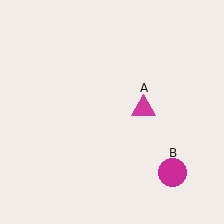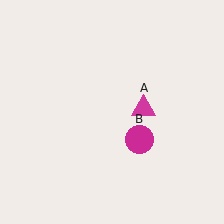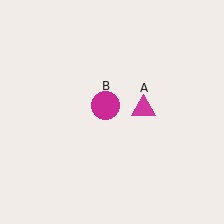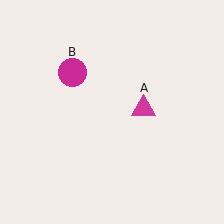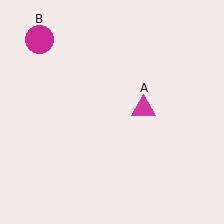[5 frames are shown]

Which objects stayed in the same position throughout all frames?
Magenta triangle (object A) remained stationary.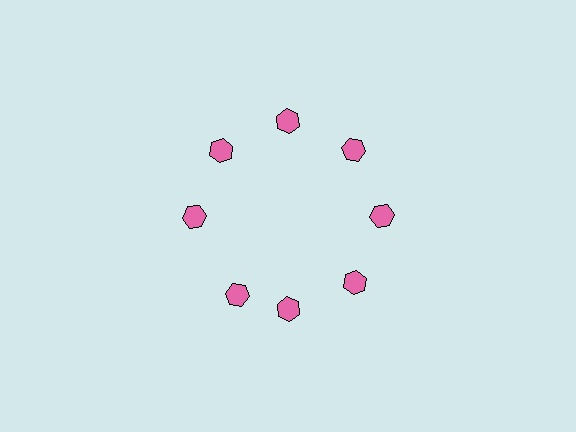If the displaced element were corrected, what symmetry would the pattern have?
It would have 8-fold rotational symmetry — the pattern would map onto itself every 45 degrees.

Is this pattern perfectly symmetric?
No. The 8 pink hexagons are arranged in a ring, but one element near the 8 o'clock position is rotated out of alignment along the ring, breaking the 8-fold rotational symmetry.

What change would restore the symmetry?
The symmetry would be restored by rotating it back into even spacing with its neighbors so that all 8 hexagons sit at equal angles and equal distance from the center.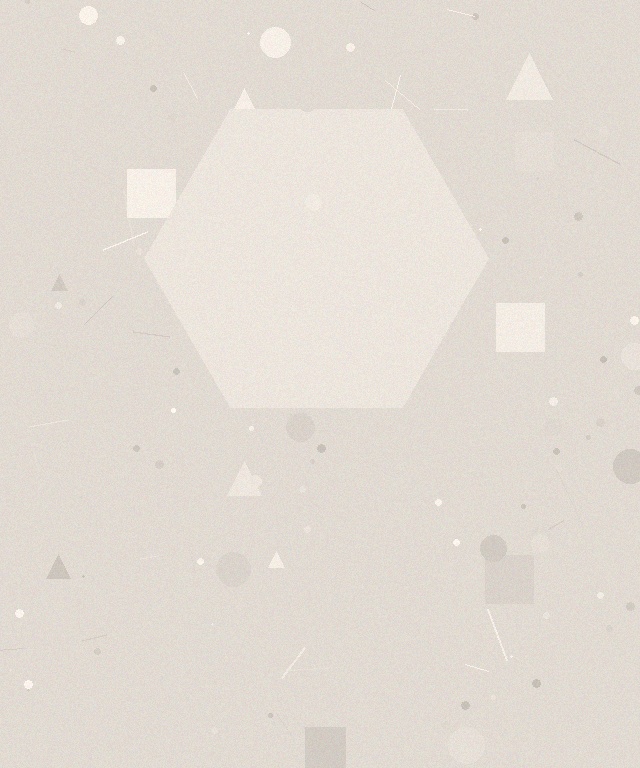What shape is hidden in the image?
A hexagon is hidden in the image.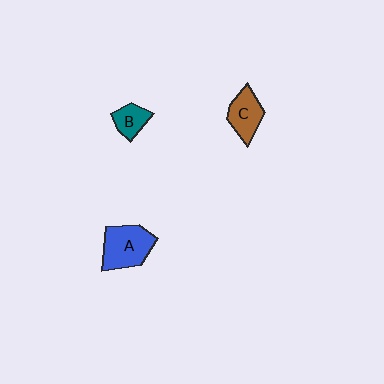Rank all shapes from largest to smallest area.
From largest to smallest: A (blue), C (brown), B (teal).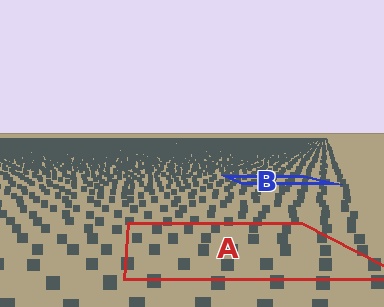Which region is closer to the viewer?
Region A is closer. The texture elements there are larger and more spread out.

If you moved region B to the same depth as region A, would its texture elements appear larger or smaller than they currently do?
They would appear larger. At a closer depth, the same texture elements are projected at a bigger on-screen size.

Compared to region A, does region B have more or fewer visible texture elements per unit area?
Region B has more texture elements per unit area — they are packed more densely because it is farther away.